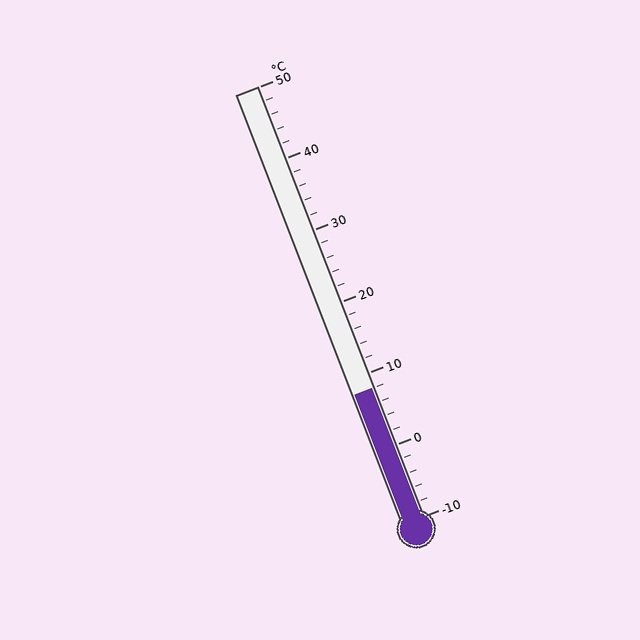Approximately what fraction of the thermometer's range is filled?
The thermometer is filled to approximately 30% of its range.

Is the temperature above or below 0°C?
The temperature is above 0°C.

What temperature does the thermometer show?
The thermometer shows approximately 8°C.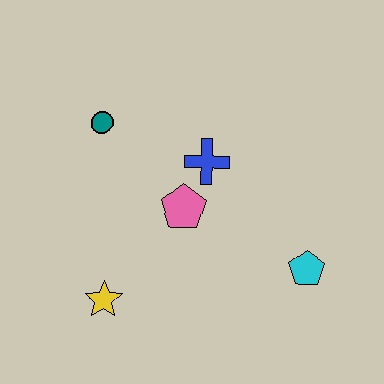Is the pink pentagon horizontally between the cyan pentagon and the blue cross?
No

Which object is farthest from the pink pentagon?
The cyan pentagon is farthest from the pink pentagon.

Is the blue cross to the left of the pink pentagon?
No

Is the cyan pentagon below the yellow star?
No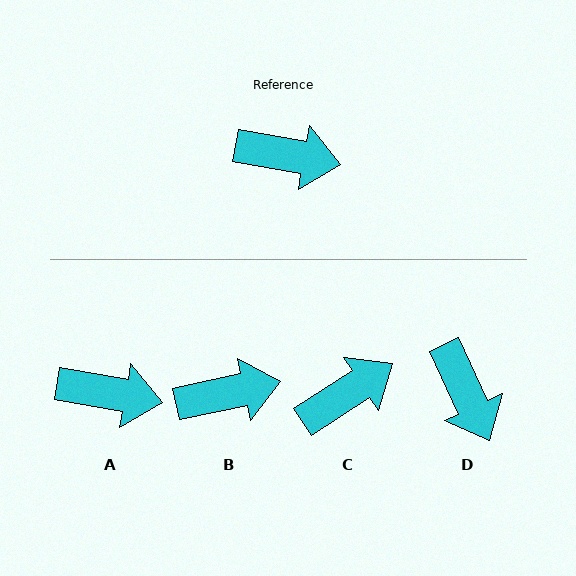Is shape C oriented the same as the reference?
No, it is off by about 43 degrees.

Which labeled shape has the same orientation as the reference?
A.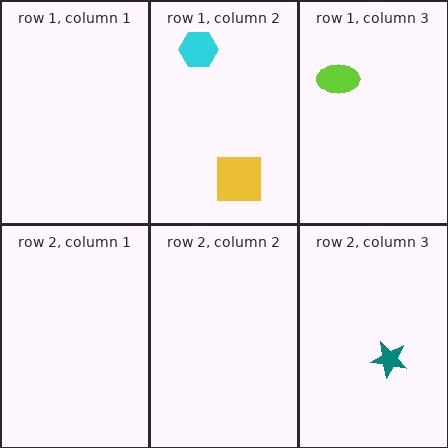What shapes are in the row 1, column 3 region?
The lime ellipse.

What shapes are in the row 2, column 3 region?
The teal star.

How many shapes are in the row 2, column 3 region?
1.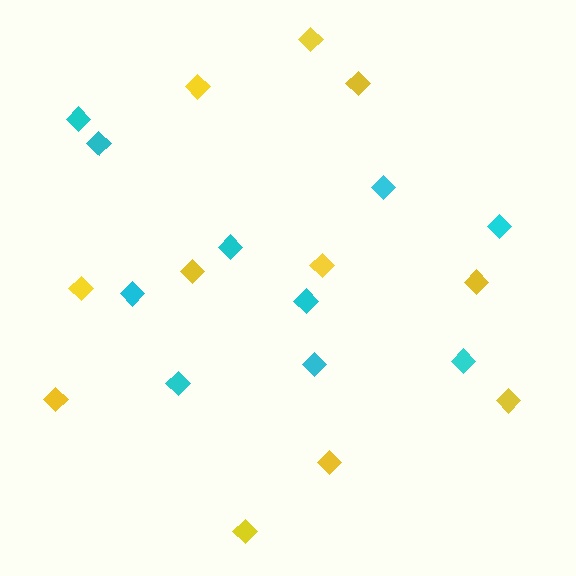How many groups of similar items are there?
There are 2 groups: one group of yellow diamonds (11) and one group of cyan diamonds (10).